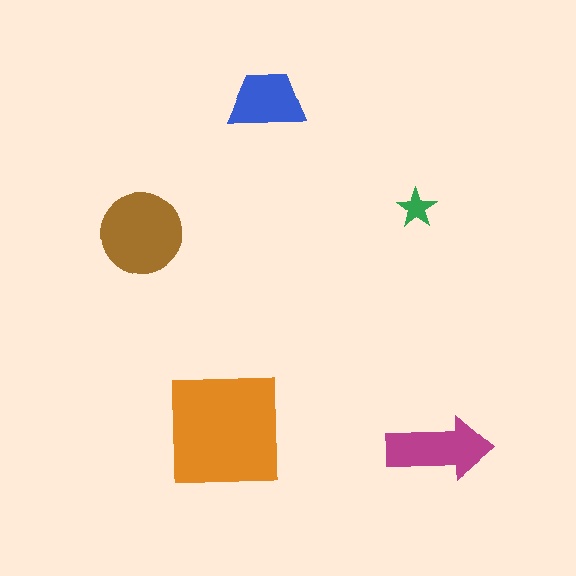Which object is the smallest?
The green star.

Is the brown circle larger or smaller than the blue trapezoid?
Larger.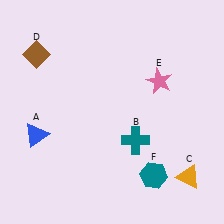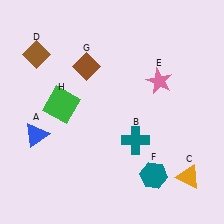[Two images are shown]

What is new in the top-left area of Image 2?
A green square (H) was added in the top-left area of Image 2.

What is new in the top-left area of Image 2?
A brown diamond (G) was added in the top-left area of Image 2.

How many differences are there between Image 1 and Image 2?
There are 2 differences between the two images.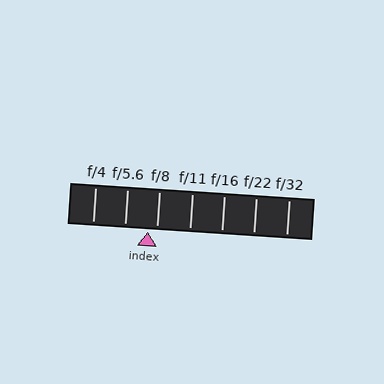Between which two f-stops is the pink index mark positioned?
The index mark is between f/5.6 and f/8.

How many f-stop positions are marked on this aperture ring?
There are 7 f-stop positions marked.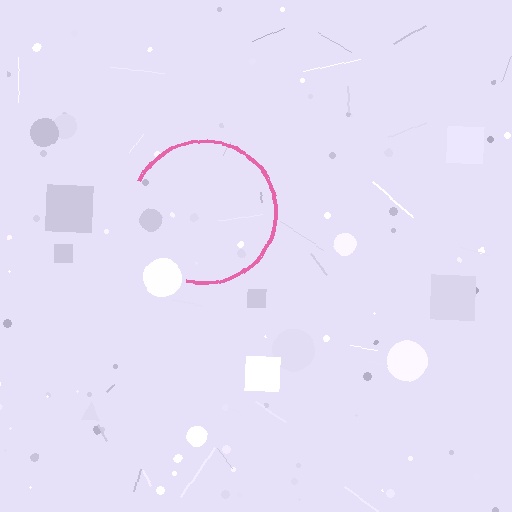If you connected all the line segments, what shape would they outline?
They would outline a circle.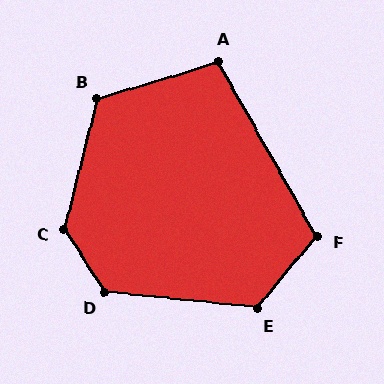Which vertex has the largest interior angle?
C, at approximately 133 degrees.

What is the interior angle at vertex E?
Approximately 124 degrees (obtuse).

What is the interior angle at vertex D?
Approximately 128 degrees (obtuse).